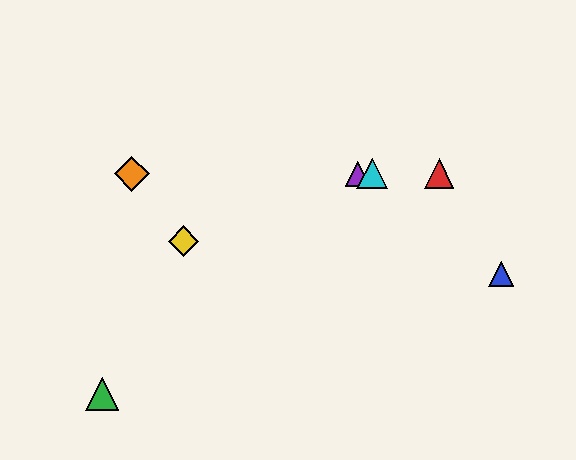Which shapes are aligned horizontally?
The red triangle, the purple triangle, the orange diamond, the cyan triangle are aligned horizontally.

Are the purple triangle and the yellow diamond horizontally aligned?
No, the purple triangle is at y≈174 and the yellow diamond is at y≈241.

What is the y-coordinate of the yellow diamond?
The yellow diamond is at y≈241.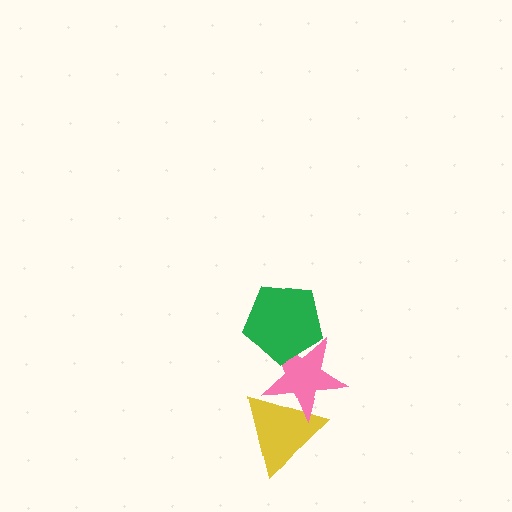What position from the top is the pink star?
The pink star is 2nd from the top.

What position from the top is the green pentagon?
The green pentagon is 1st from the top.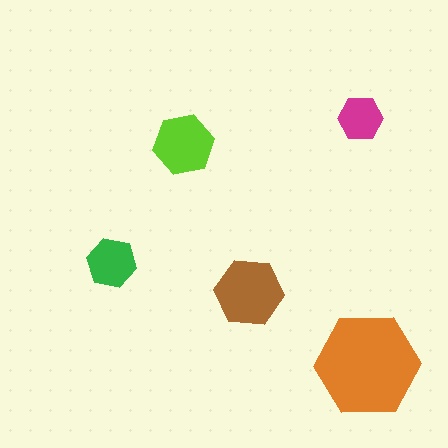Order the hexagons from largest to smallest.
the orange one, the brown one, the lime one, the green one, the magenta one.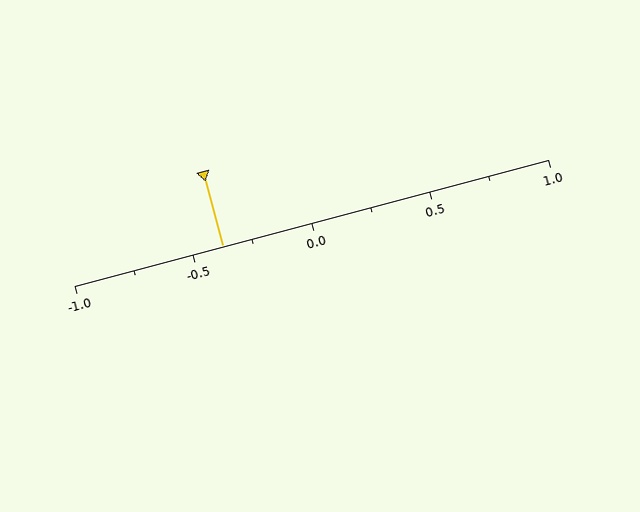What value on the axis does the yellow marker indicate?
The marker indicates approximately -0.38.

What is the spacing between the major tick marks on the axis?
The major ticks are spaced 0.5 apart.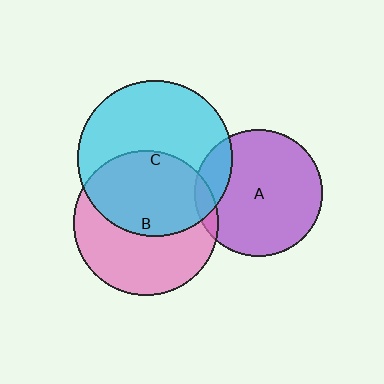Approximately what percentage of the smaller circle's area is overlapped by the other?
Approximately 15%.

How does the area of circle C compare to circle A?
Approximately 1.5 times.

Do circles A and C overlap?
Yes.